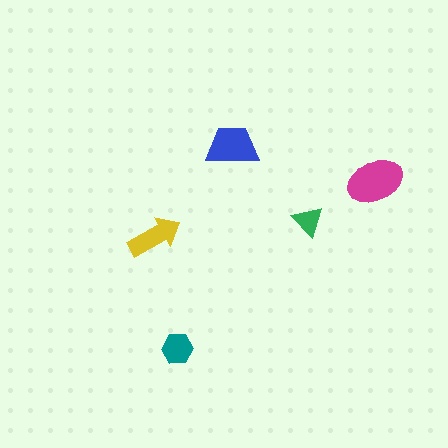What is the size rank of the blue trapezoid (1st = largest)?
2nd.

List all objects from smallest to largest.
The green triangle, the teal hexagon, the yellow arrow, the blue trapezoid, the magenta ellipse.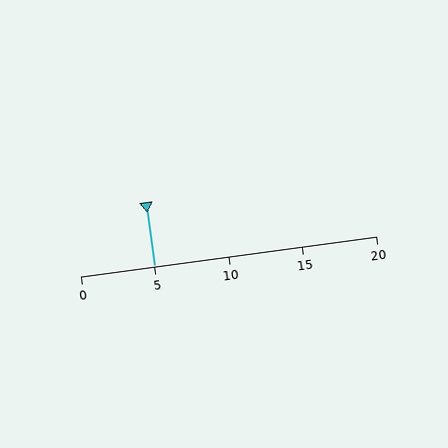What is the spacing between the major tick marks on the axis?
The major ticks are spaced 5 apart.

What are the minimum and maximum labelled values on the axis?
The axis runs from 0 to 20.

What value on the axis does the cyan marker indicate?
The marker indicates approximately 5.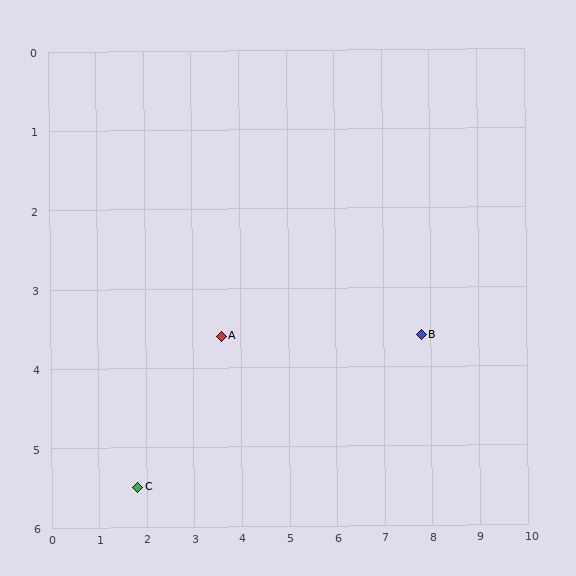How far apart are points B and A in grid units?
Points B and A are about 4.2 grid units apart.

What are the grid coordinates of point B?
Point B is at approximately (7.8, 3.6).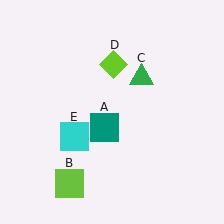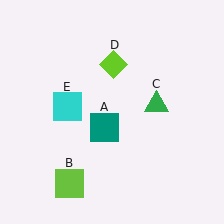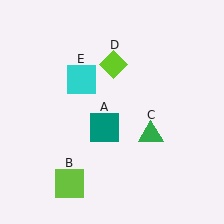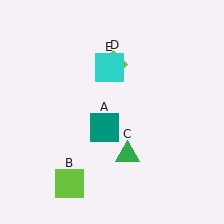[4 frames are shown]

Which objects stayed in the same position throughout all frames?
Teal square (object A) and lime square (object B) and lime diamond (object D) remained stationary.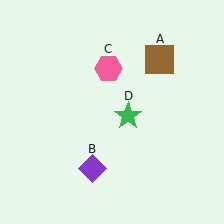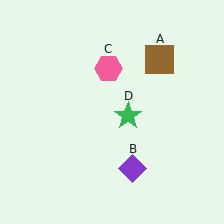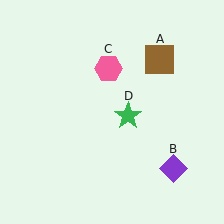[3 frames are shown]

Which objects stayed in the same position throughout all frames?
Brown square (object A) and pink hexagon (object C) and green star (object D) remained stationary.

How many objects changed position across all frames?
1 object changed position: purple diamond (object B).